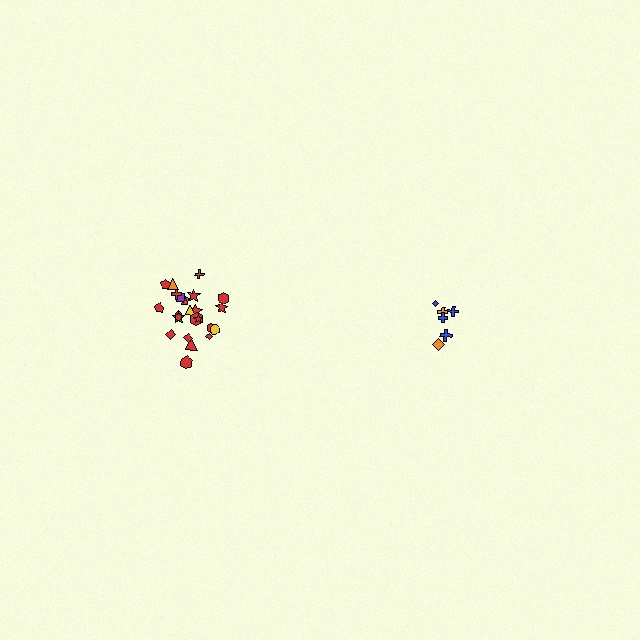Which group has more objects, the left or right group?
The left group.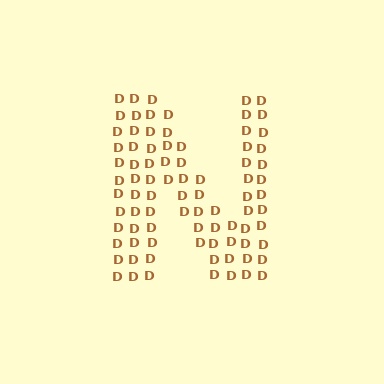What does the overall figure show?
The overall figure shows the letter N.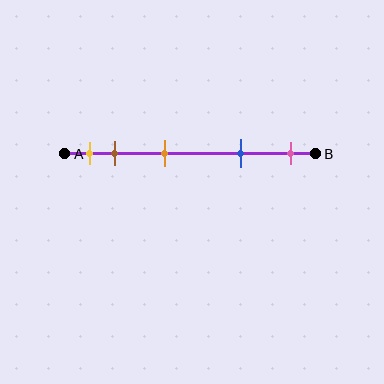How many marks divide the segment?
There are 5 marks dividing the segment.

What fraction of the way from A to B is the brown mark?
The brown mark is approximately 20% (0.2) of the way from A to B.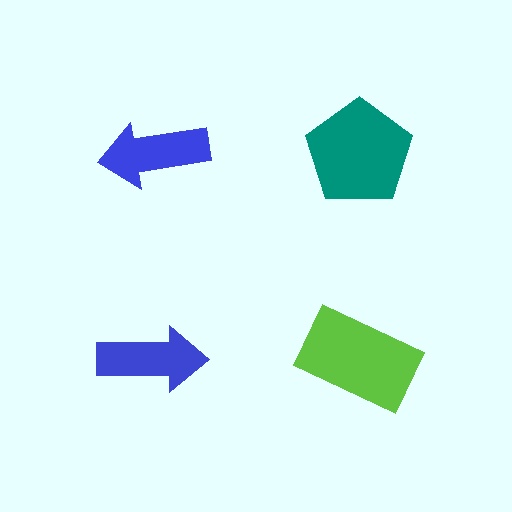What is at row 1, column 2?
A teal pentagon.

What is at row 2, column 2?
A lime rectangle.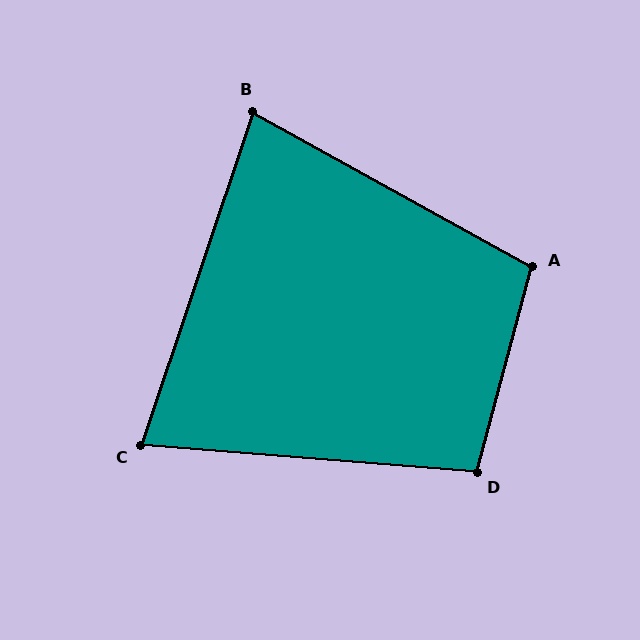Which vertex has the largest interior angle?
A, at approximately 104 degrees.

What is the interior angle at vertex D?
Approximately 100 degrees (obtuse).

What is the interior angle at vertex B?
Approximately 80 degrees (acute).